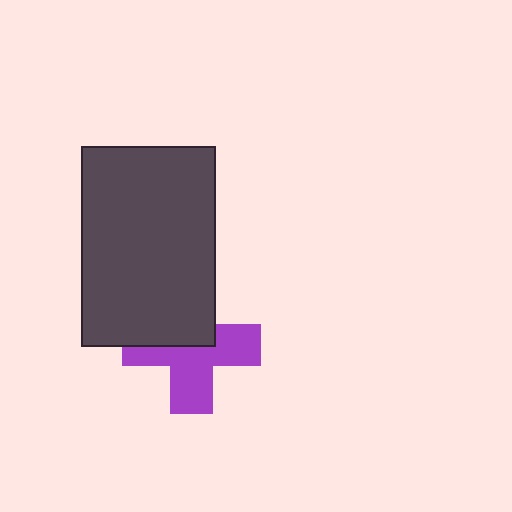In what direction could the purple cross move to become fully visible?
The purple cross could move down. That would shift it out from behind the dark gray rectangle entirely.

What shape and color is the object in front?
The object in front is a dark gray rectangle.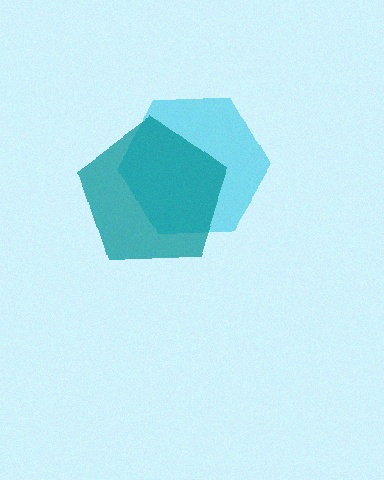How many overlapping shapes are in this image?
There are 2 overlapping shapes in the image.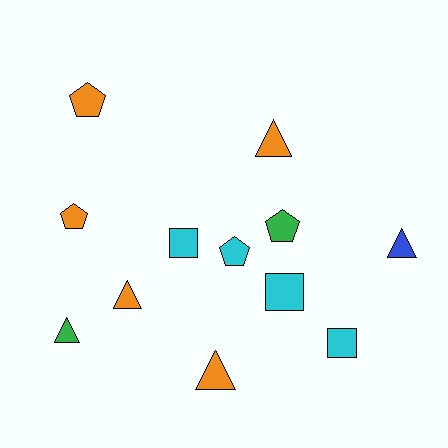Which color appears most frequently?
Orange, with 5 objects.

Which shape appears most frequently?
Triangle, with 5 objects.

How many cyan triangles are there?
There are no cyan triangles.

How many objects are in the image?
There are 12 objects.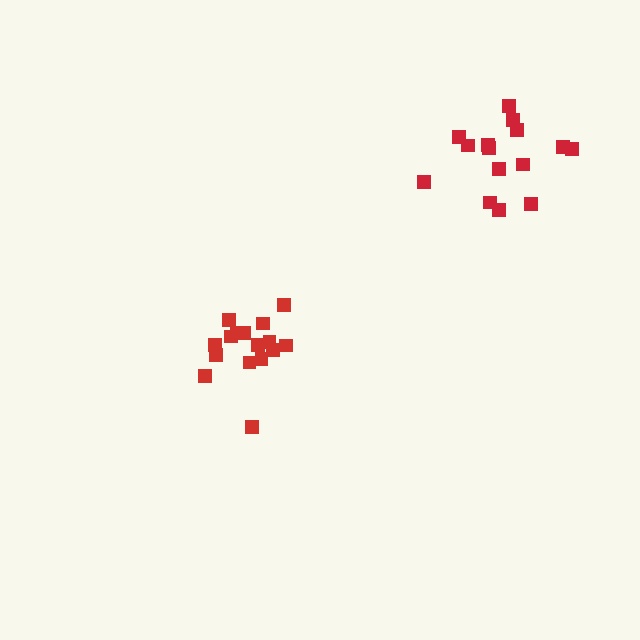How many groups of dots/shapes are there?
There are 2 groups.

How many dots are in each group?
Group 1: 16 dots, Group 2: 15 dots (31 total).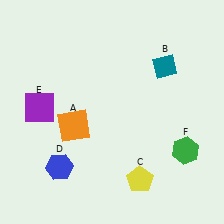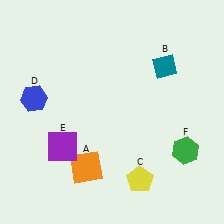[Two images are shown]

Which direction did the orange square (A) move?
The orange square (A) moved down.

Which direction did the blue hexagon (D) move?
The blue hexagon (D) moved up.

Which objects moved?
The objects that moved are: the orange square (A), the blue hexagon (D), the purple square (E).